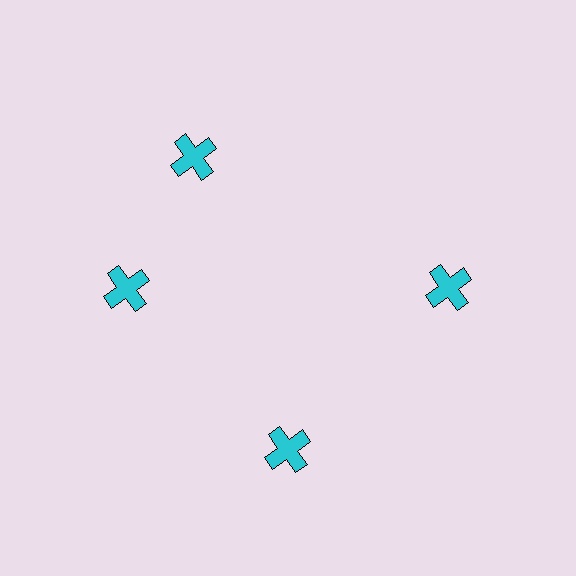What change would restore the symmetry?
The symmetry would be restored by rotating it back into even spacing with its neighbors so that all 4 crosses sit at equal angles and equal distance from the center.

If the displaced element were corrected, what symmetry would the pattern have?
It would have 4-fold rotational symmetry — the pattern would map onto itself every 90 degrees.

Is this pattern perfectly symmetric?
No. The 4 cyan crosses are arranged in a ring, but one element near the 12 o'clock position is rotated out of alignment along the ring, breaking the 4-fold rotational symmetry.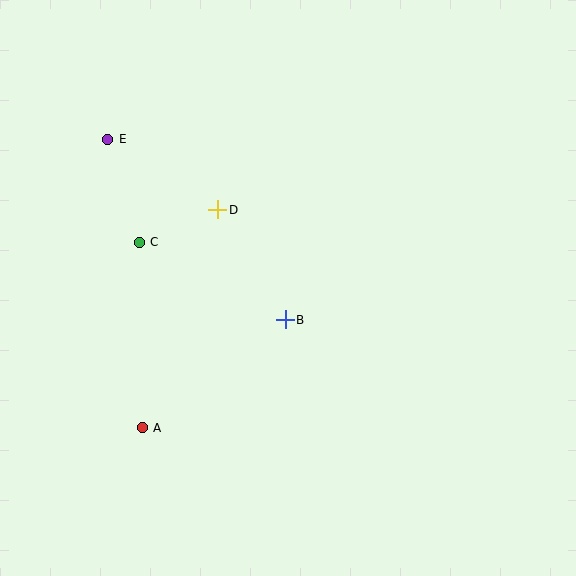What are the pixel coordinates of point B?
Point B is at (285, 320).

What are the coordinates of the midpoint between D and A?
The midpoint between D and A is at (180, 319).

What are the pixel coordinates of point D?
Point D is at (218, 210).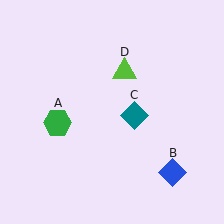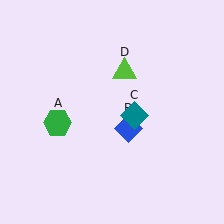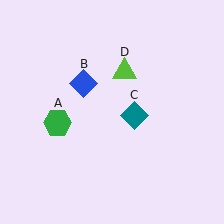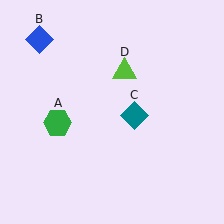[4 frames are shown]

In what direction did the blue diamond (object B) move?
The blue diamond (object B) moved up and to the left.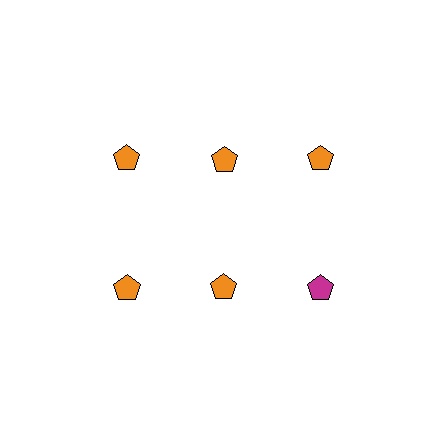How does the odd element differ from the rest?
It has a different color: magenta instead of orange.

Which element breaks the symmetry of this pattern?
The magenta pentagon in the second row, center column breaks the symmetry. All other shapes are orange pentagons.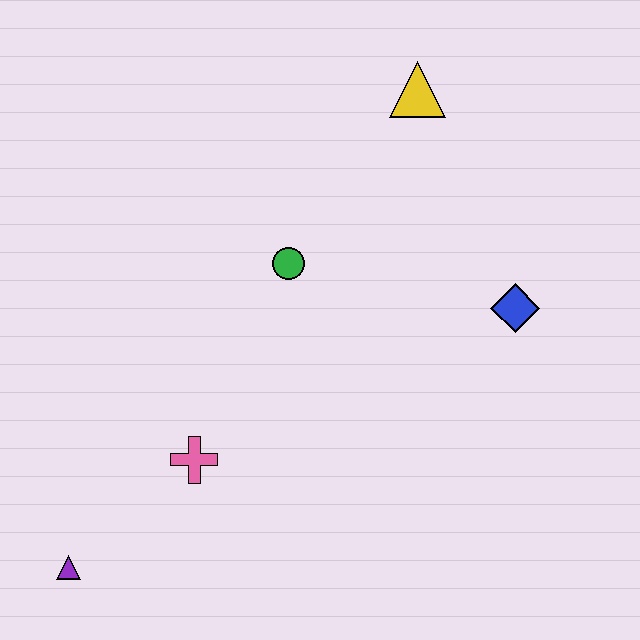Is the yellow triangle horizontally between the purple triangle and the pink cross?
No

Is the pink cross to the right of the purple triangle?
Yes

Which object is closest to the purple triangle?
The pink cross is closest to the purple triangle.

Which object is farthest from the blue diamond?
The purple triangle is farthest from the blue diamond.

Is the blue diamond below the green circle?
Yes